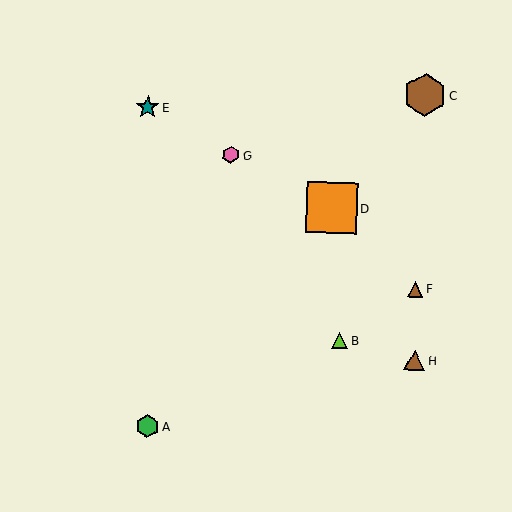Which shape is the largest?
The orange square (labeled D) is the largest.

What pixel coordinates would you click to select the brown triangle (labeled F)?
Click at (415, 289) to select the brown triangle F.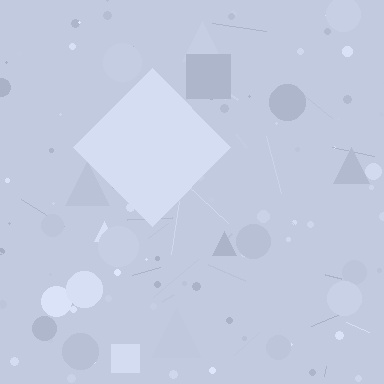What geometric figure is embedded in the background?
A diamond is embedded in the background.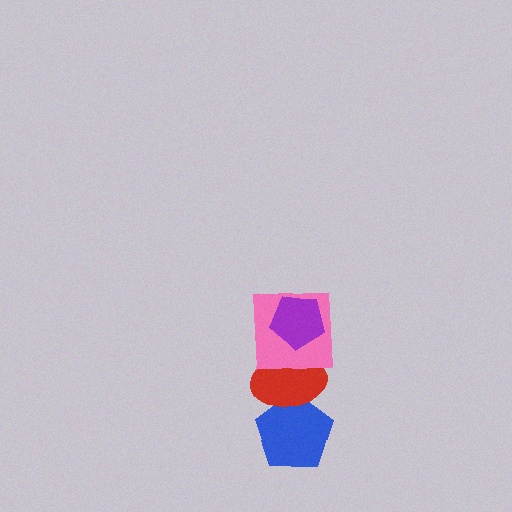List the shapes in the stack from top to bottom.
From top to bottom: the purple pentagon, the pink square, the red ellipse, the blue pentagon.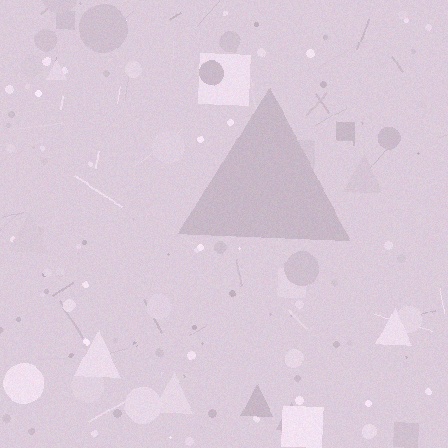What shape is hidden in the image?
A triangle is hidden in the image.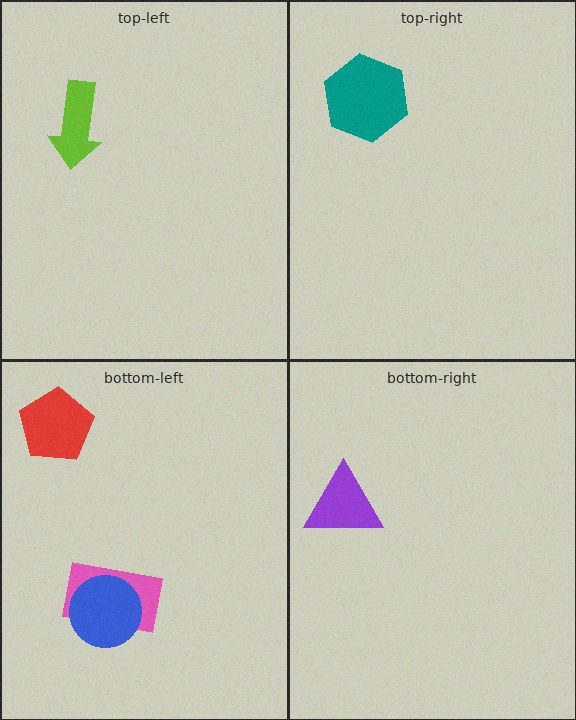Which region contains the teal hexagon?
The top-right region.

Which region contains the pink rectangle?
The bottom-left region.